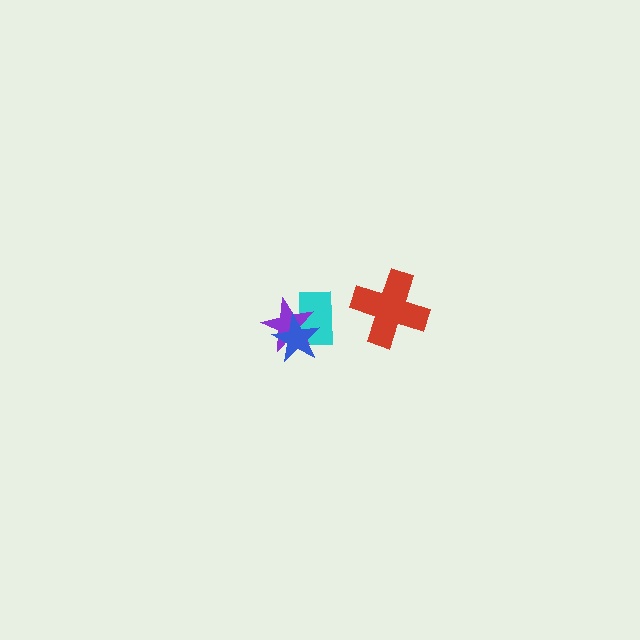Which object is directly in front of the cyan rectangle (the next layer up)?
The purple star is directly in front of the cyan rectangle.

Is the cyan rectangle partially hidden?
Yes, it is partially covered by another shape.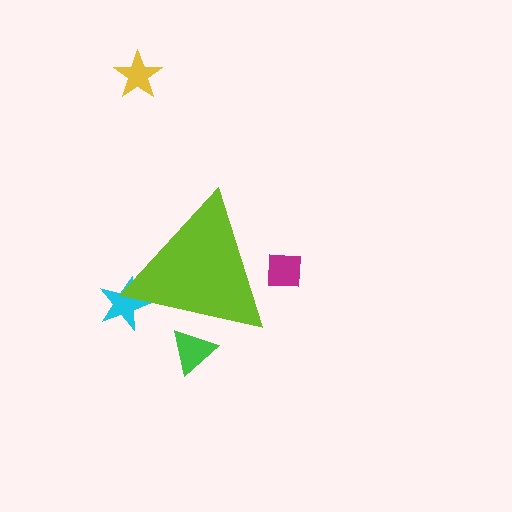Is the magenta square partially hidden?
Yes, the magenta square is partially hidden behind the lime triangle.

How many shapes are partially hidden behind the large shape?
3 shapes are partially hidden.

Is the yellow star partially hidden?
No, the yellow star is fully visible.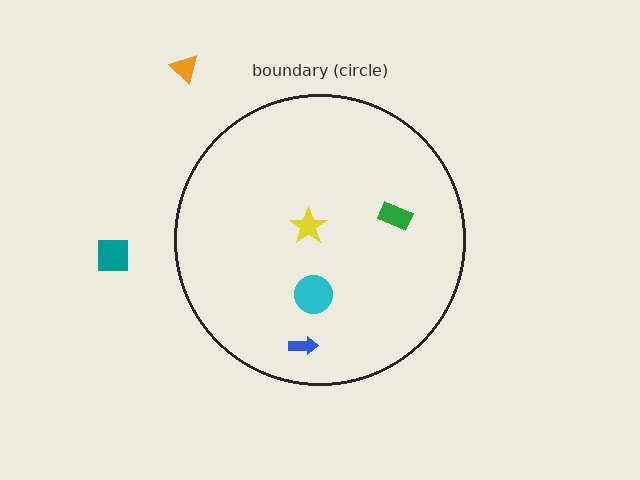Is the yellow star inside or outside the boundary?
Inside.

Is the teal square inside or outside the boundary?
Outside.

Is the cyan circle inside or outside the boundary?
Inside.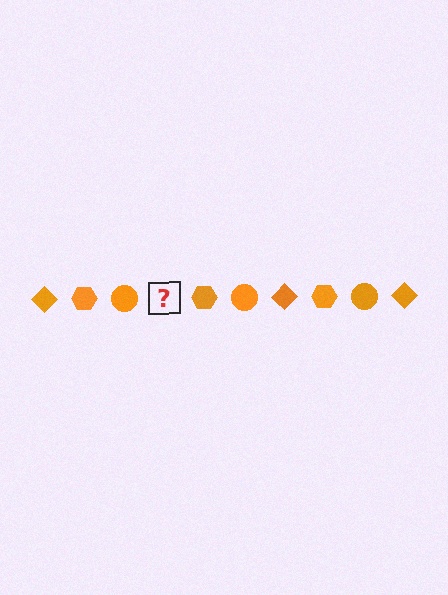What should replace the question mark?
The question mark should be replaced with an orange diamond.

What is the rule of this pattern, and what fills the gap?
The rule is that the pattern cycles through diamond, hexagon, circle shapes in orange. The gap should be filled with an orange diamond.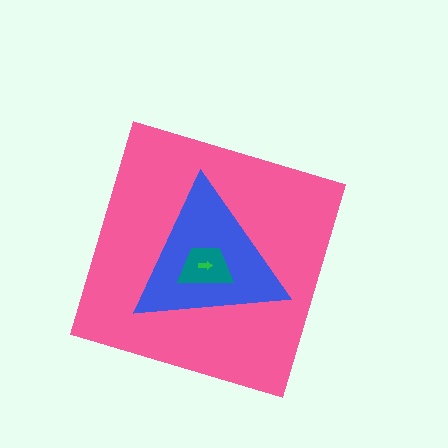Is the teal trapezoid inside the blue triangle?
Yes.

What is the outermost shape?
The pink diamond.